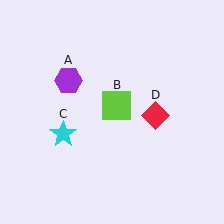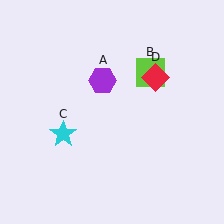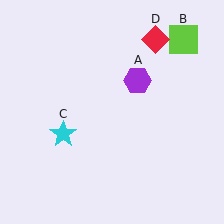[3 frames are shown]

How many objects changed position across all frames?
3 objects changed position: purple hexagon (object A), lime square (object B), red diamond (object D).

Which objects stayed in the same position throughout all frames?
Cyan star (object C) remained stationary.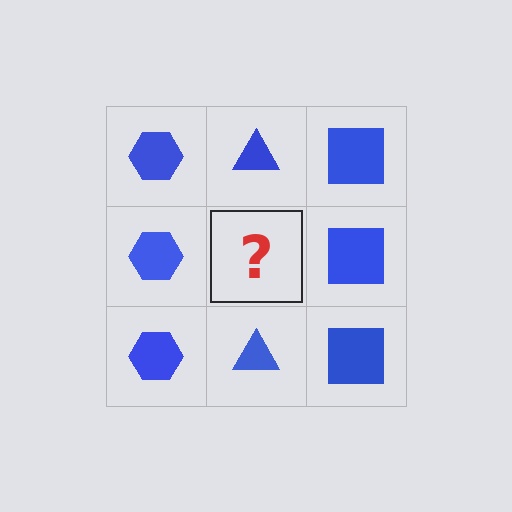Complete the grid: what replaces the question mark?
The question mark should be replaced with a blue triangle.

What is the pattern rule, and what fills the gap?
The rule is that each column has a consistent shape. The gap should be filled with a blue triangle.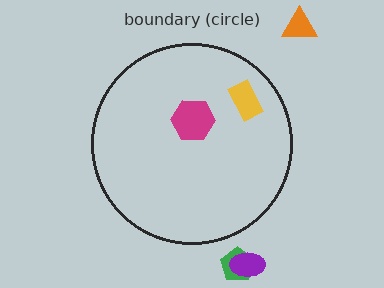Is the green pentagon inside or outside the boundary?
Outside.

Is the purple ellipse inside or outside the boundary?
Outside.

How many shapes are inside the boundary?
2 inside, 3 outside.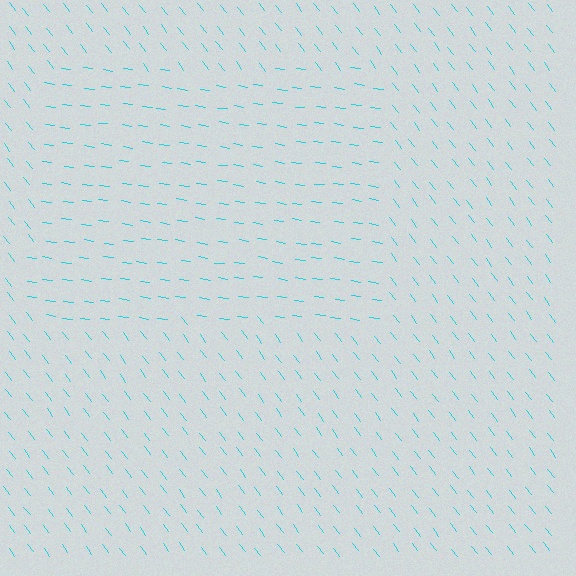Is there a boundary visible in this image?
Yes, there is a texture boundary formed by a change in line orientation.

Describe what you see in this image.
The image is filled with small cyan line segments. A rectangle region in the image has lines oriented differently from the surrounding lines, creating a visible texture boundary.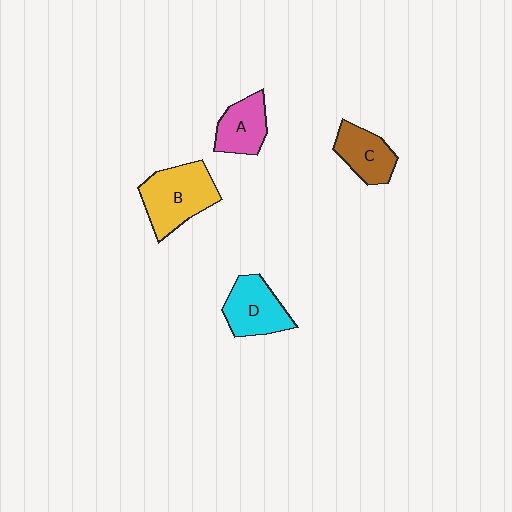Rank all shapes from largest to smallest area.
From largest to smallest: B (yellow), D (cyan), C (brown), A (pink).